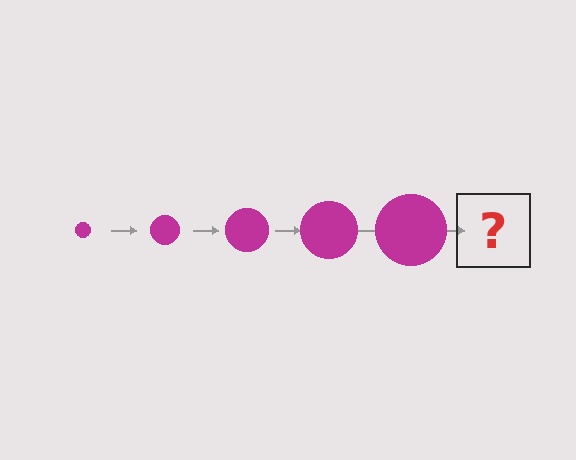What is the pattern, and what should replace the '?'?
The pattern is that the circle gets progressively larger each step. The '?' should be a magenta circle, larger than the previous one.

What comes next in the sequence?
The next element should be a magenta circle, larger than the previous one.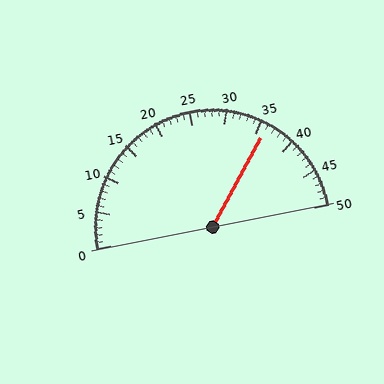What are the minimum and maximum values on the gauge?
The gauge ranges from 0 to 50.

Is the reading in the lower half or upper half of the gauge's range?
The reading is in the upper half of the range (0 to 50).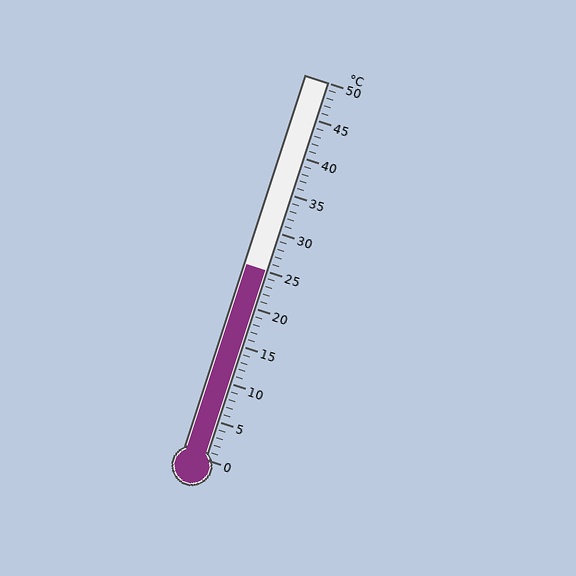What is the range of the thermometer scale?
The thermometer scale ranges from 0°C to 50°C.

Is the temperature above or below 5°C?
The temperature is above 5°C.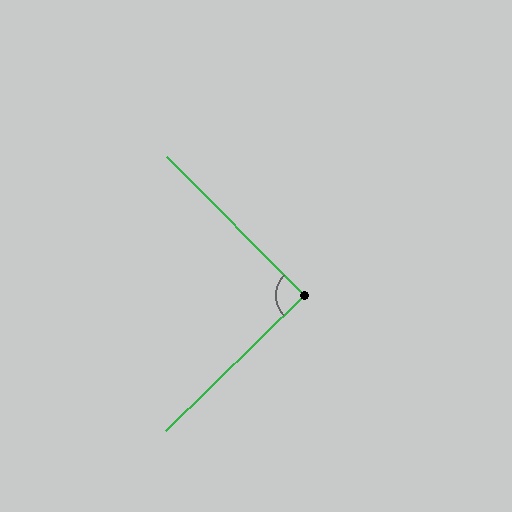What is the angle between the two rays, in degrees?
Approximately 90 degrees.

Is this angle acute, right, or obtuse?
It is approximately a right angle.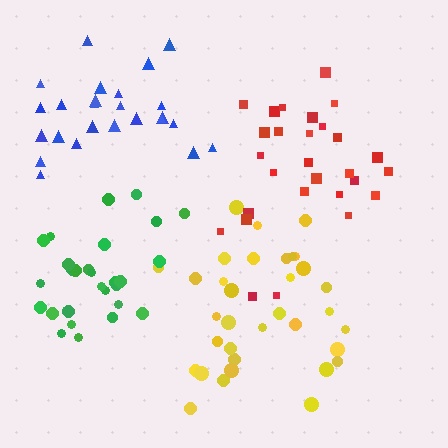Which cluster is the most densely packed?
Green.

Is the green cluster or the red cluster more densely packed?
Green.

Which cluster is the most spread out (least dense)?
Red.